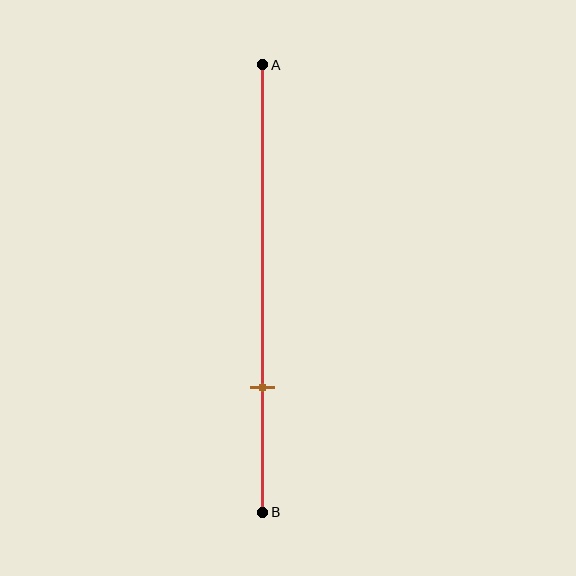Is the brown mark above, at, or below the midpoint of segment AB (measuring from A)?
The brown mark is below the midpoint of segment AB.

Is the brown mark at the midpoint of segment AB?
No, the mark is at about 70% from A, not at the 50% midpoint.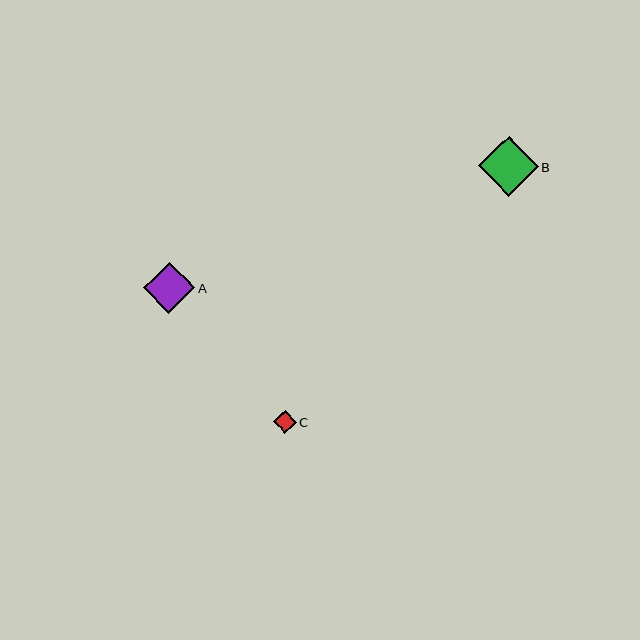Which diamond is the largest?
Diamond B is the largest with a size of approximately 60 pixels.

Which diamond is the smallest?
Diamond C is the smallest with a size of approximately 23 pixels.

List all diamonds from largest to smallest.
From largest to smallest: B, A, C.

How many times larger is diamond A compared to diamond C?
Diamond A is approximately 2.3 times the size of diamond C.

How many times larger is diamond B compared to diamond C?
Diamond B is approximately 2.6 times the size of diamond C.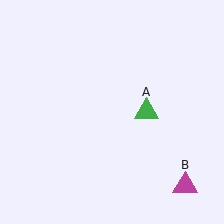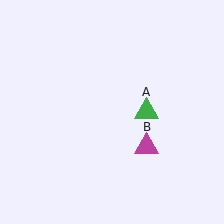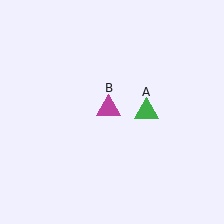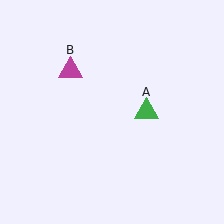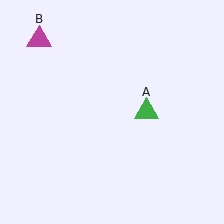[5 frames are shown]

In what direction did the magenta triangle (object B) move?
The magenta triangle (object B) moved up and to the left.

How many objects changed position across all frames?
1 object changed position: magenta triangle (object B).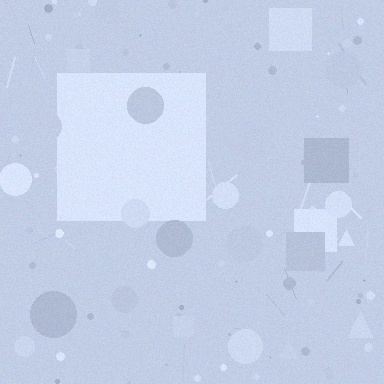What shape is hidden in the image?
A square is hidden in the image.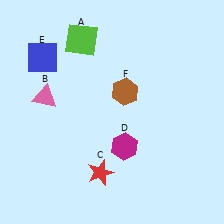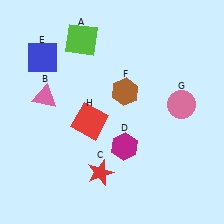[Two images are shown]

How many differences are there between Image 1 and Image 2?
There are 2 differences between the two images.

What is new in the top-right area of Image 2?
A pink circle (G) was added in the top-right area of Image 2.